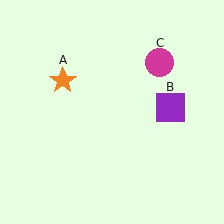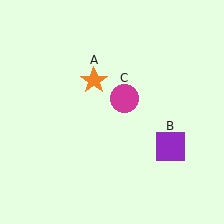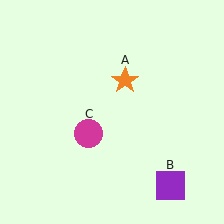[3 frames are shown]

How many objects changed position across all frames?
3 objects changed position: orange star (object A), purple square (object B), magenta circle (object C).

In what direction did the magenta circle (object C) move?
The magenta circle (object C) moved down and to the left.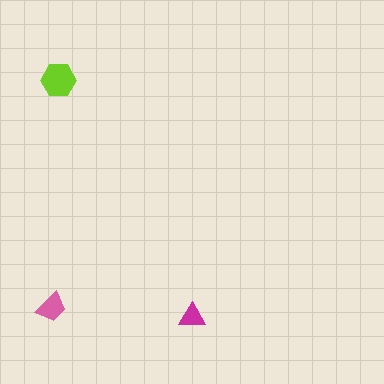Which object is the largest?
The lime hexagon.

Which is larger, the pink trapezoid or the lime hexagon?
The lime hexagon.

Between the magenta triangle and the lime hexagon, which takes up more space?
The lime hexagon.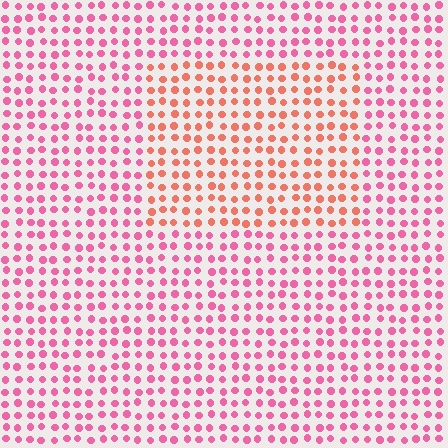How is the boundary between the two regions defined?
The boundary is defined purely by a slight shift in hue (about 35 degrees). Spacing, size, and orientation are identical on both sides.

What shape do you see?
I see a rectangle.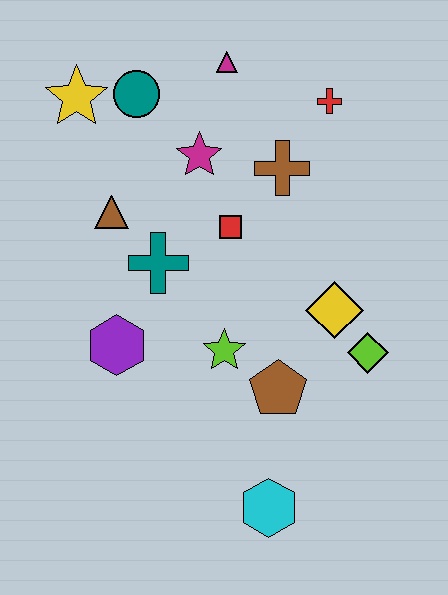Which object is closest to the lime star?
The brown pentagon is closest to the lime star.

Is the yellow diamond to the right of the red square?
Yes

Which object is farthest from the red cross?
The cyan hexagon is farthest from the red cross.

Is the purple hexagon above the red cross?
No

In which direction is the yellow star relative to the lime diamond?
The yellow star is to the left of the lime diamond.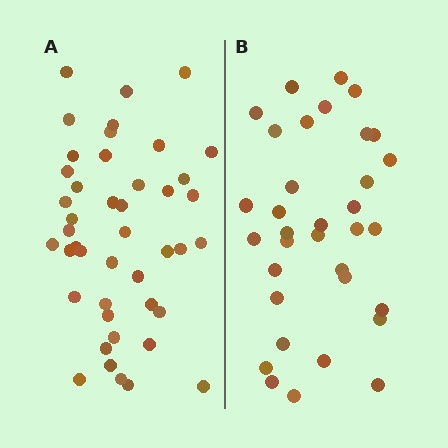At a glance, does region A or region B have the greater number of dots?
Region A (the left region) has more dots.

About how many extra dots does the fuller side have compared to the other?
Region A has roughly 10 or so more dots than region B.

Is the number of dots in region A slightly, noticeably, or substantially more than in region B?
Region A has noticeably more, but not dramatically so. The ratio is roughly 1.3 to 1.